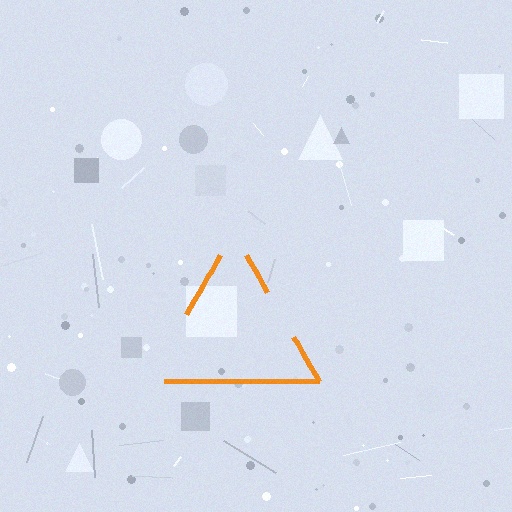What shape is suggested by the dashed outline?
The dashed outline suggests a triangle.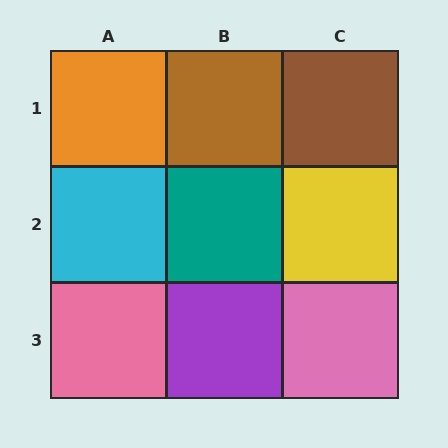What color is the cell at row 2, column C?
Yellow.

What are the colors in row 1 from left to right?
Orange, brown, brown.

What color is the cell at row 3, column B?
Purple.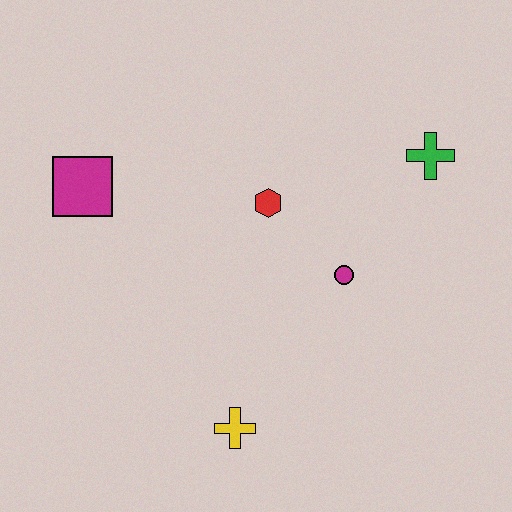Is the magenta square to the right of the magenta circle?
No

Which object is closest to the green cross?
The magenta circle is closest to the green cross.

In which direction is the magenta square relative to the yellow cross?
The magenta square is above the yellow cross.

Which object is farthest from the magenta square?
The green cross is farthest from the magenta square.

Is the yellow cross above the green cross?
No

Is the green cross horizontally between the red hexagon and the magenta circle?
No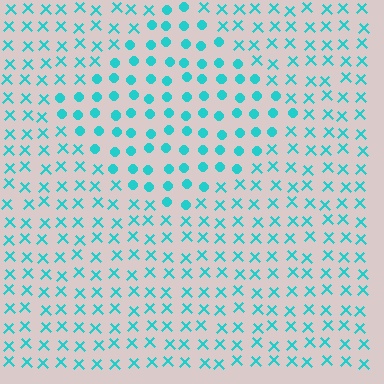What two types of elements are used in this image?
The image uses circles inside the diamond region and X marks outside it.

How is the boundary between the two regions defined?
The boundary is defined by a change in element shape: circles inside vs. X marks outside. All elements share the same color and spacing.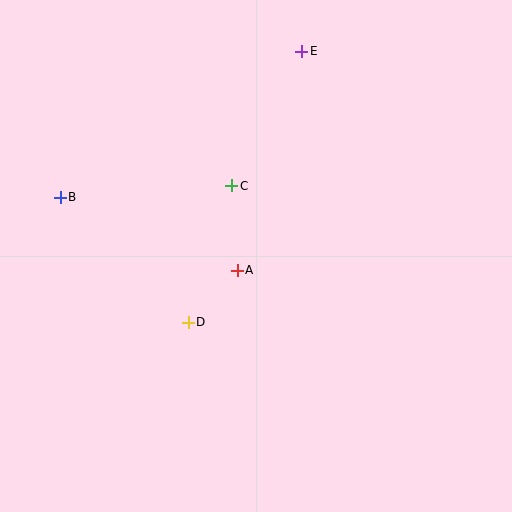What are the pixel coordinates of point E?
Point E is at (302, 51).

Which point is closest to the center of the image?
Point A at (237, 270) is closest to the center.